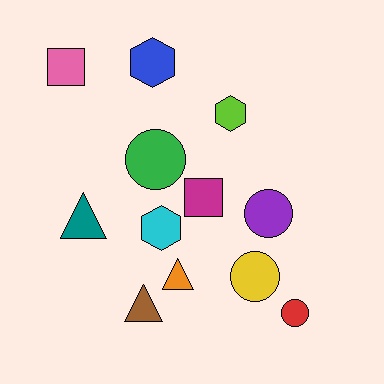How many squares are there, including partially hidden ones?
There are 2 squares.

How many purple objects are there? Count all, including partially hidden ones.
There is 1 purple object.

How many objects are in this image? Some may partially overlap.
There are 12 objects.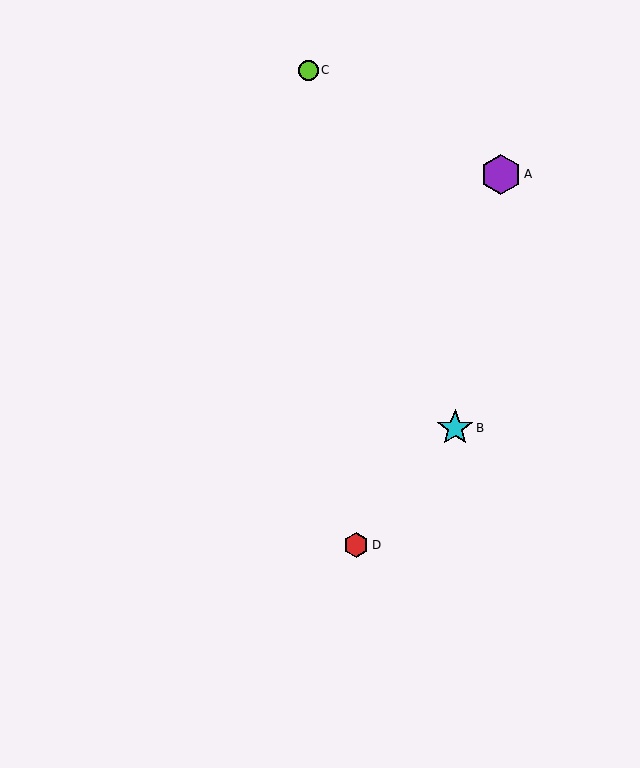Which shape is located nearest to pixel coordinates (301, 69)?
The lime circle (labeled C) at (308, 70) is nearest to that location.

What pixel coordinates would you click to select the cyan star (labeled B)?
Click at (455, 428) to select the cyan star B.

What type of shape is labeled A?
Shape A is a purple hexagon.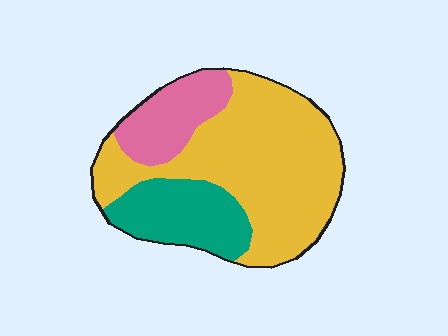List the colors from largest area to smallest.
From largest to smallest: yellow, teal, pink.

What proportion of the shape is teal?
Teal covers 22% of the shape.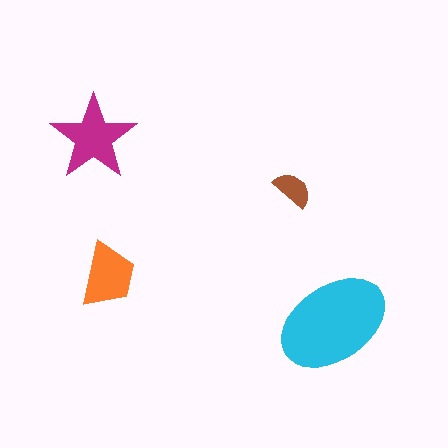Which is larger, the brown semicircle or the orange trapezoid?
The orange trapezoid.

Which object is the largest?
The cyan ellipse.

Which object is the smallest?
The brown semicircle.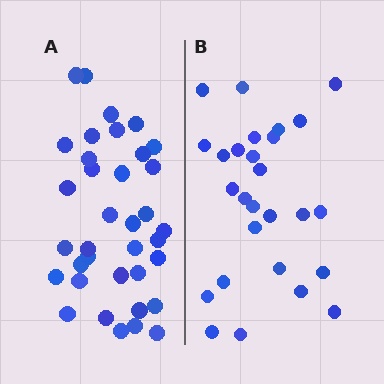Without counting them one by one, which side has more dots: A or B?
Region A (the left region) has more dots.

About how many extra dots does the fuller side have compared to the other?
Region A has roughly 8 or so more dots than region B.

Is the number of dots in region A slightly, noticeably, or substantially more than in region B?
Region A has noticeably more, but not dramatically so. The ratio is roughly 1.3 to 1.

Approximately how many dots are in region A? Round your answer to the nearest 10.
About 40 dots. (The exact count is 36, which rounds to 40.)